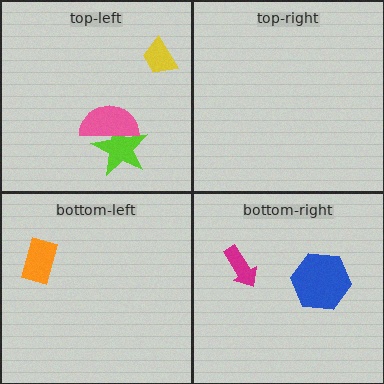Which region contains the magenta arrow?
The bottom-right region.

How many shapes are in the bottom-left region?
1.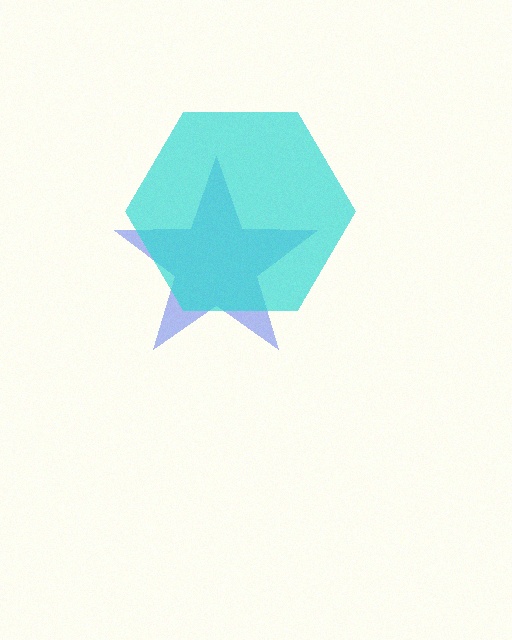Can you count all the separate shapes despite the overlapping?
Yes, there are 2 separate shapes.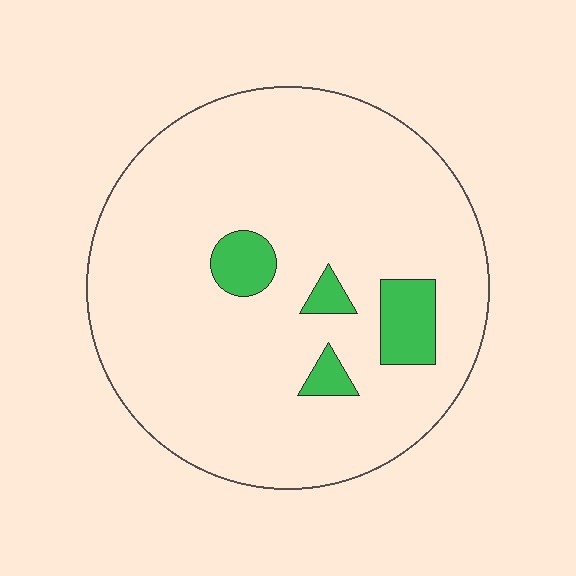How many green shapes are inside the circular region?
4.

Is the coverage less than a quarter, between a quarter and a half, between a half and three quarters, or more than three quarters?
Less than a quarter.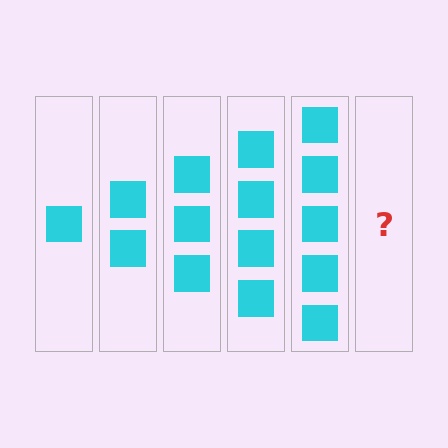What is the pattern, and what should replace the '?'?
The pattern is that each step adds one more square. The '?' should be 6 squares.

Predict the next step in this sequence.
The next step is 6 squares.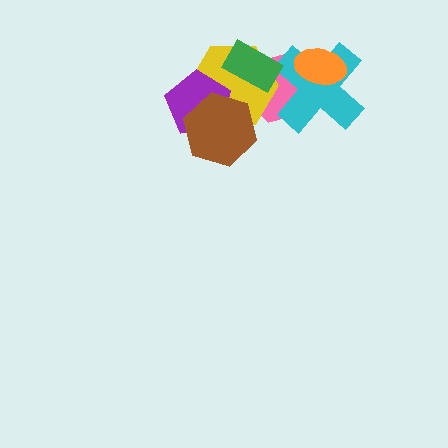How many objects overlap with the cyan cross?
2 objects overlap with the cyan cross.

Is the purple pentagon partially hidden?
Yes, it is partially covered by another shape.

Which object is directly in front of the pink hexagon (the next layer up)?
The cyan cross is directly in front of the pink hexagon.